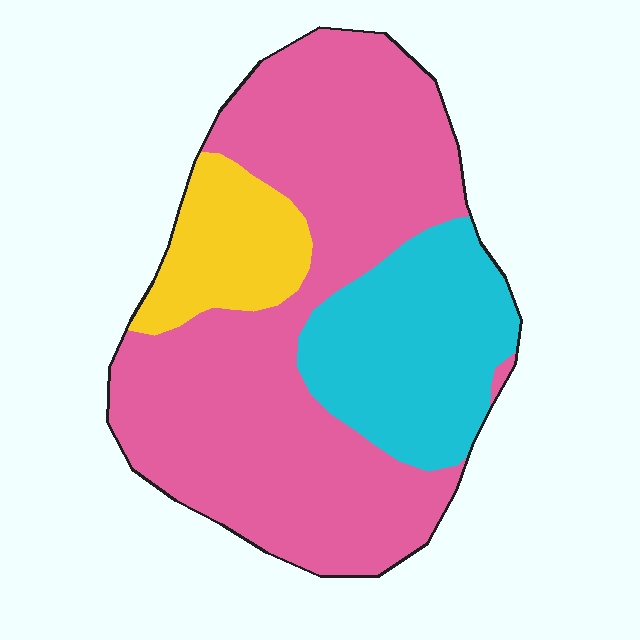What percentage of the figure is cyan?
Cyan takes up about one quarter (1/4) of the figure.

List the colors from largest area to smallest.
From largest to smallest: pink, cyan, yellow.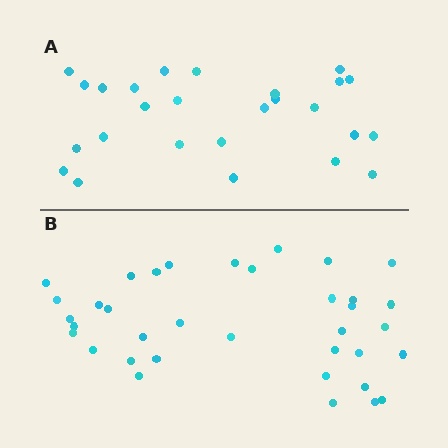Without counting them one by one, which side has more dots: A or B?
Region B (the bottom region) has more dots.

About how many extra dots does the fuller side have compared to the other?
Region B has roughly 10 or so more dots than region A.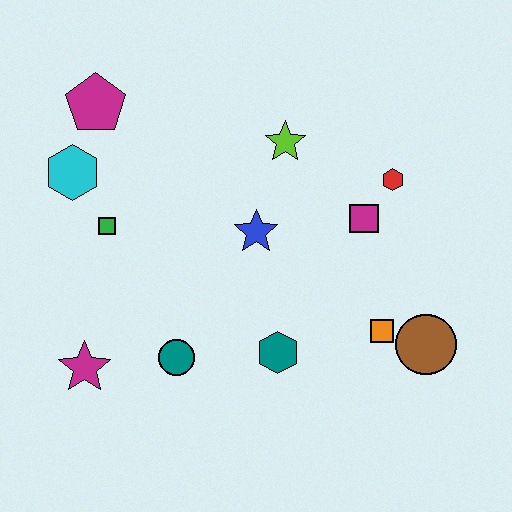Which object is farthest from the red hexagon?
The magenta star is farthest from the red hexagon.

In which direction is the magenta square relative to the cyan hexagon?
The magenta square is to the right of the cyan hexagon.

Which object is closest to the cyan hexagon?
The green square is closest to the cyan hexagon.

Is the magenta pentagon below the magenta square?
No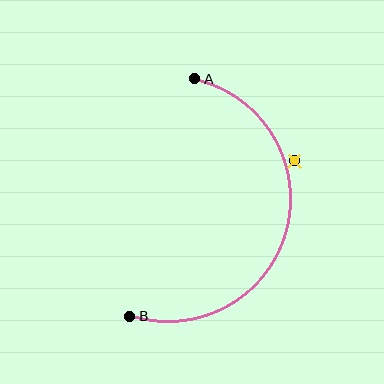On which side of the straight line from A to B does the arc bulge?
The arc bulges to the right of the straight line connecting A and B.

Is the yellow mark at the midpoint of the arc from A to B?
No — the yellow mark does not lie on the arc at all. It sits slightly outside the curve.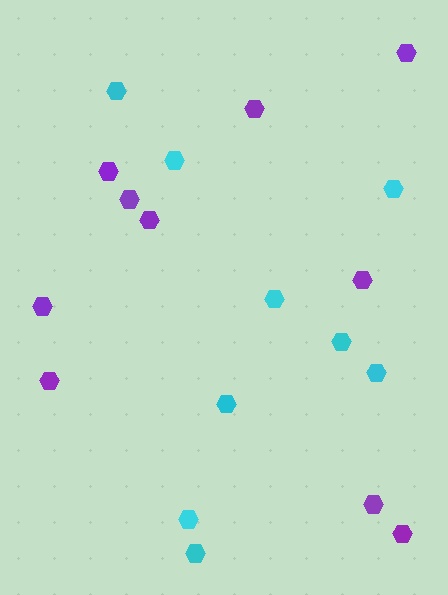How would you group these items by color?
There are 2 groups: one group of purple hexagons (10) and one group of cyan hexagons (9).